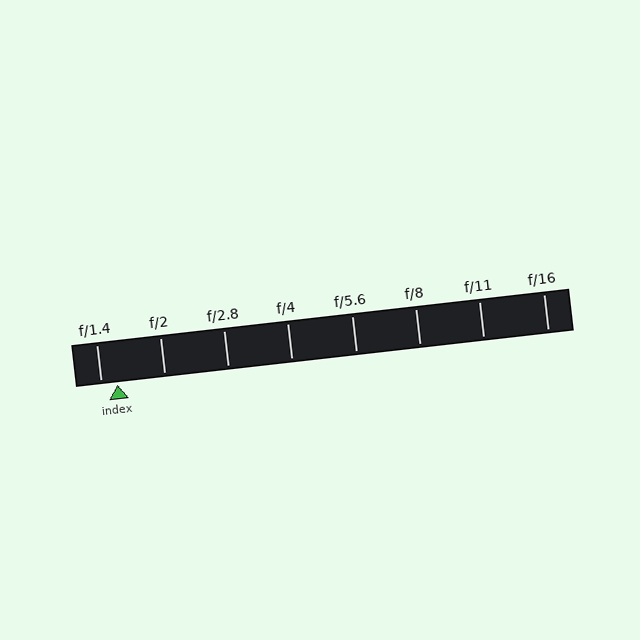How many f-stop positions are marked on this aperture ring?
There are 8 f-stop positions marked.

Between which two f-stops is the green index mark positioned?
The index mark is between f/1.4 and f/2.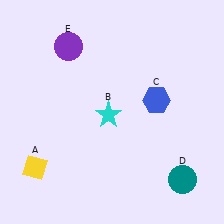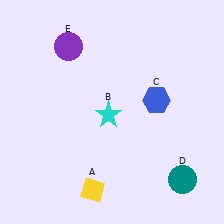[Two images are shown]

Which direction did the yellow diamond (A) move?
The yellow diamond (A) moved right.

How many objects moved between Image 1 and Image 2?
1 object moved between the two images.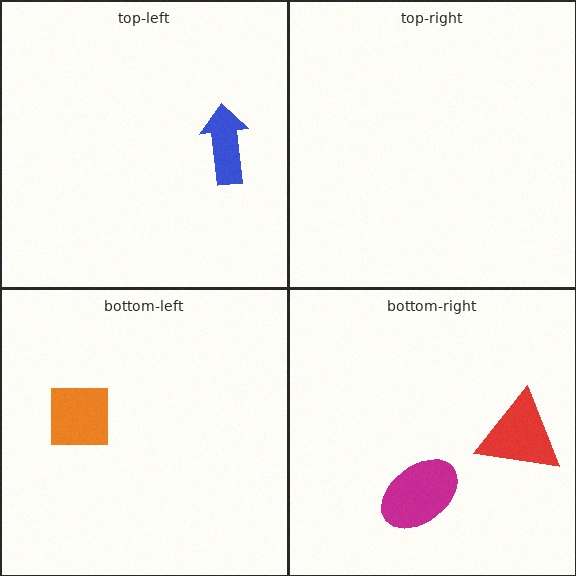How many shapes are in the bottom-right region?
2.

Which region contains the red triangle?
The bottom-right region.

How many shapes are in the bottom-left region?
1.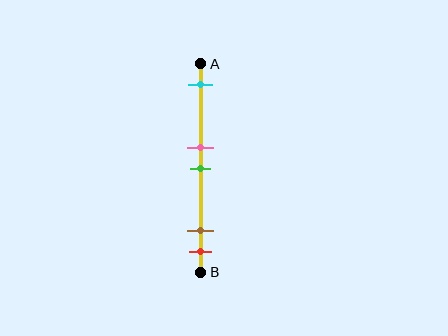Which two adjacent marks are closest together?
The pink and green marks are the closest adjacent pair.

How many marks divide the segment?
There are 5 marks dividing the segment.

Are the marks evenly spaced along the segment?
No, the marks are not evenly spaced.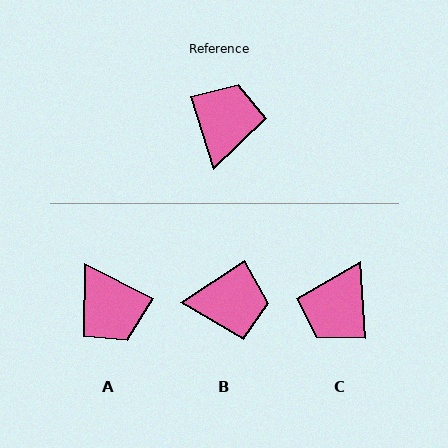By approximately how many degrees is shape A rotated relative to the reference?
Approximately 135 degrees clockwise.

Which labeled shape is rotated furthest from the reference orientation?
C, about 166 degrees away.